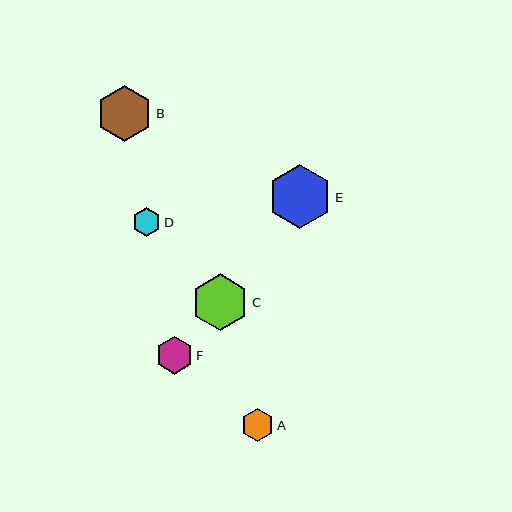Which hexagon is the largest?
Hexagon E is the largest with a size of approximately 64 pixels.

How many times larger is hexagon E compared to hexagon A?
Hexagon E is approximately 1.9 times the size of hexagon A.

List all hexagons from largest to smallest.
From largest to smallest: E, C, B, F, A, D.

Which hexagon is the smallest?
Hexagon D is the smallest with a size of approximately 28 pixels.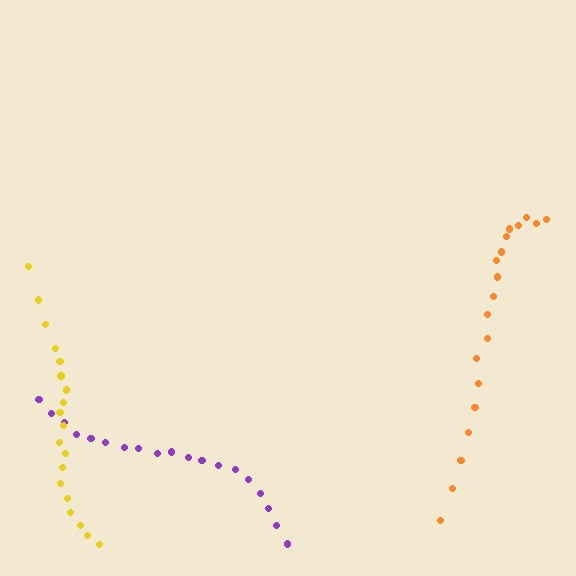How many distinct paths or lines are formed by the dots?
There are 3 distinct paths.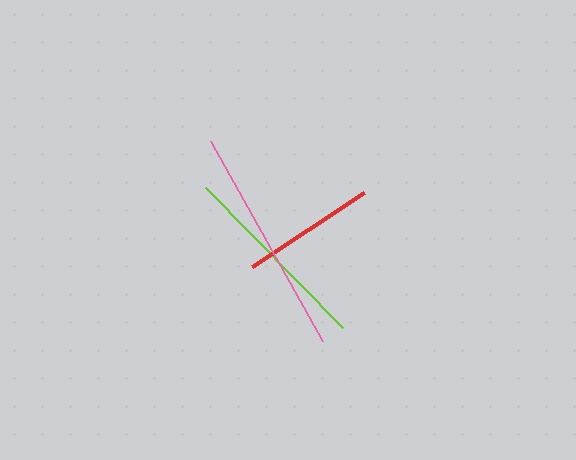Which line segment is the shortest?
The red line is the shortest at approximately 134 pixels.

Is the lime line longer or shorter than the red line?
The lime line is longer than the red line.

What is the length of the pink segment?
The pink segment is approximately 229 pixels long.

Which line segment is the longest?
The pink line is the longest at approximately 229 pixels.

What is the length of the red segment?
The red segment is approximately 134 pixels long.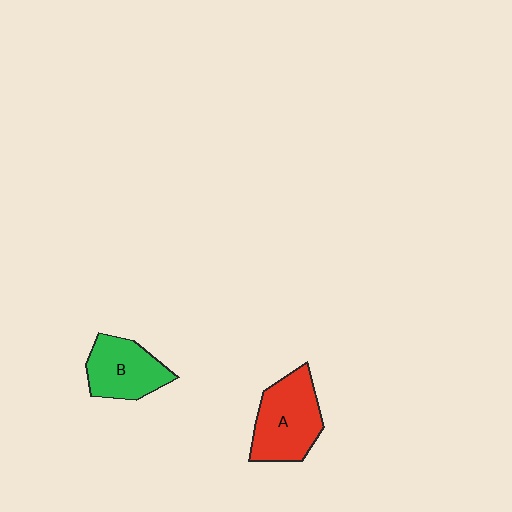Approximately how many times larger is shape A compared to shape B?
Approximately 1.2 times.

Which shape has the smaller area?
Shape B (green).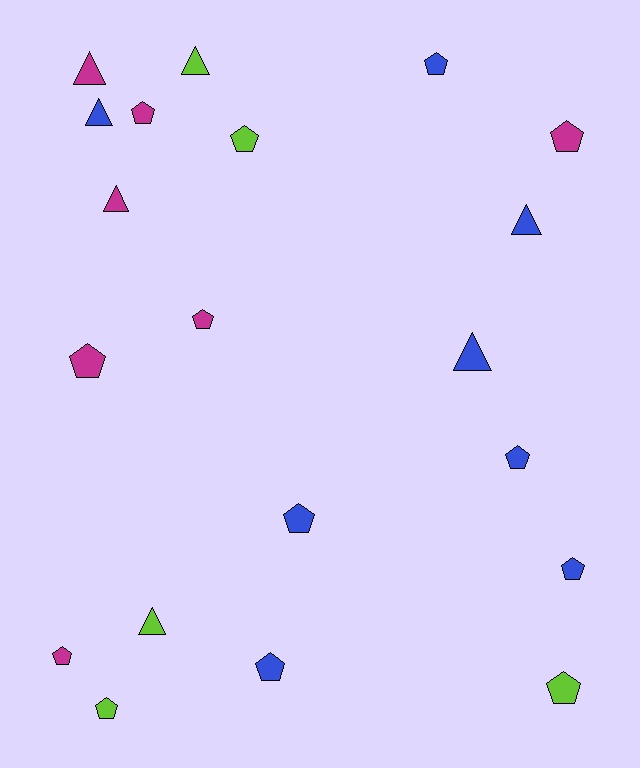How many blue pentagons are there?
There are 5 blue pentagons.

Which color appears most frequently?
Blue, with 8 objects.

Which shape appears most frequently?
Pentagon, with 13 objects.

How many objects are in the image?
There are 20 objects.